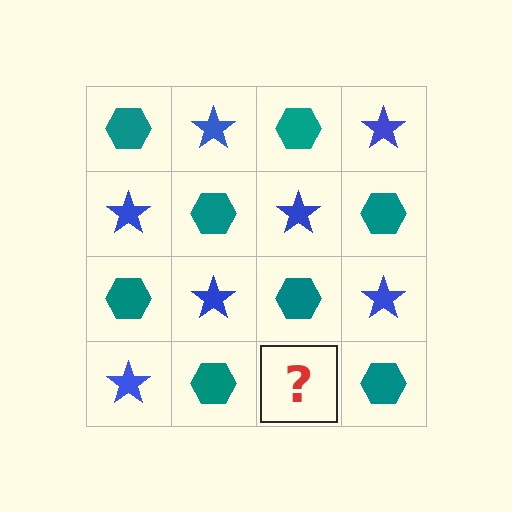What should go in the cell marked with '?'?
The missing cell should contain a blue star.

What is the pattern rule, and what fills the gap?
The rule is that it alternates teal hexagon and blue star in a checkerboard pattern. The gap should be filled with a blue star.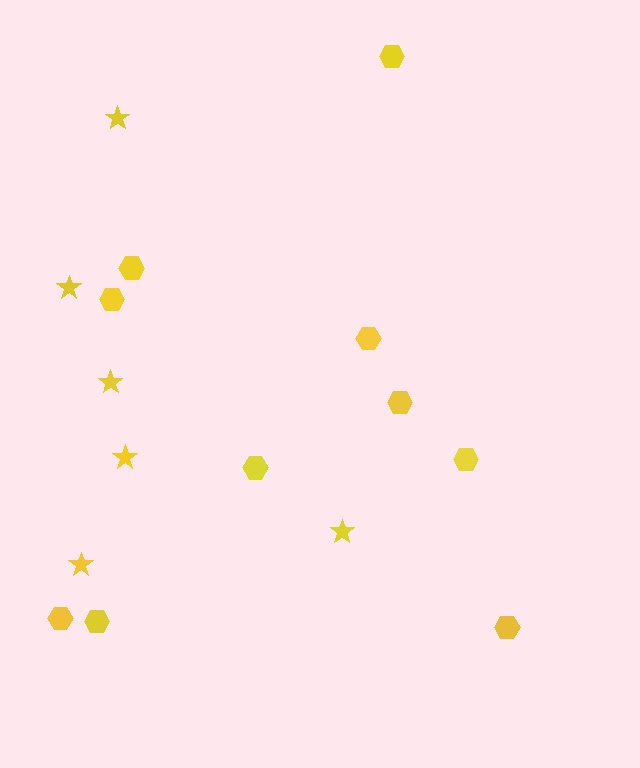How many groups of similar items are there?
There are 2 groups: one group of stars (6) and one group of hexagons (10).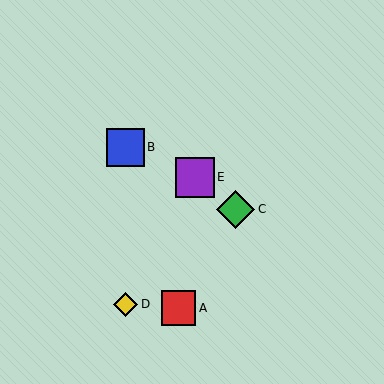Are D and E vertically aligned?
No, D is at x≈126 and E is at x≈195.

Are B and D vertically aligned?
Yes, both are at x≈126.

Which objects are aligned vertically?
Objects B, D are aligned vertically.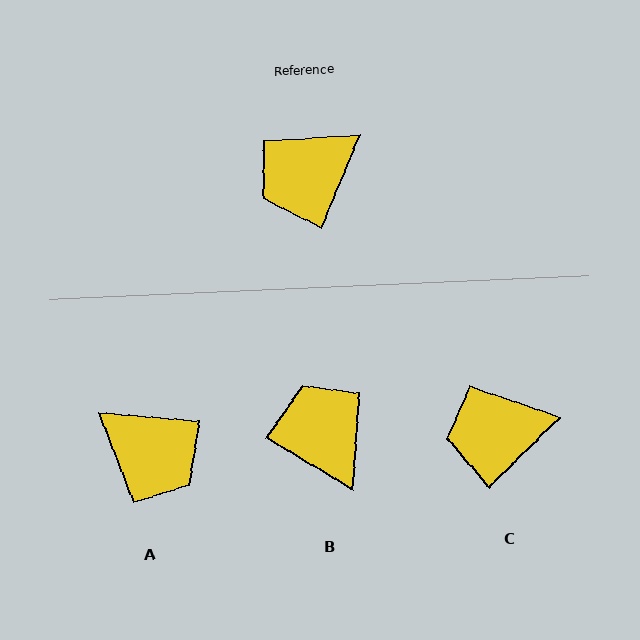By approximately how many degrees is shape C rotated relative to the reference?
Approximately 23 degrees clockwise.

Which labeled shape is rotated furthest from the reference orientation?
A, about 108 degrees away.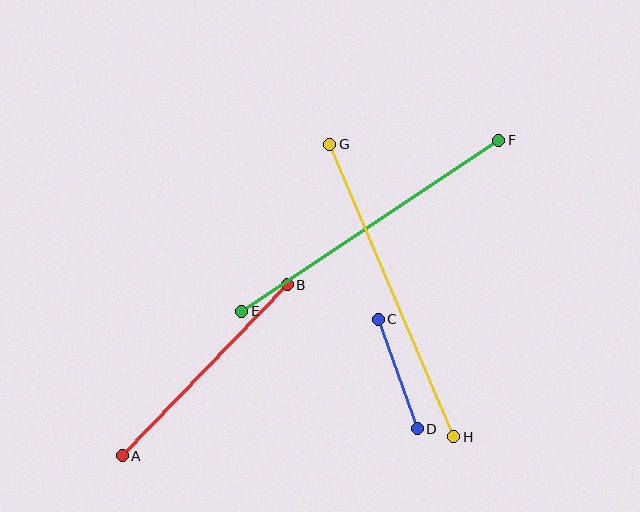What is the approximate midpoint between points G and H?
The midpoint is at approximately (392, 290) pixels.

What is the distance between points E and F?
The distance is approximately 309 pixels.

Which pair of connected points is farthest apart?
Points G and H are farthest apart.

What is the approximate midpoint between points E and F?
The midpoint is at approximately (370, 226) pixels.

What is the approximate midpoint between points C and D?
The midpoint is at approximately (398, 374) pixels.